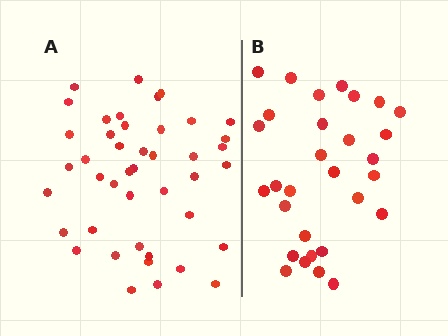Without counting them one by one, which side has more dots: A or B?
Region A (the left region) has more dots.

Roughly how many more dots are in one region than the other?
Region A has approximately 15 more dots than region B.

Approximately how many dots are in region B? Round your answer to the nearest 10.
About 30 dots.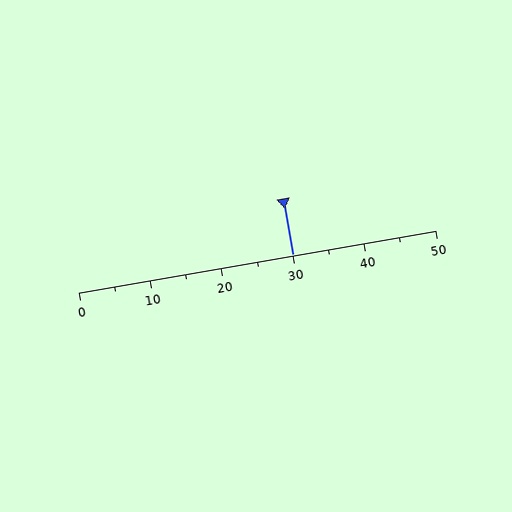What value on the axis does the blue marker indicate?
The marker indicates approximately 30.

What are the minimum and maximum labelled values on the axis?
The axis runs from 0 to 50.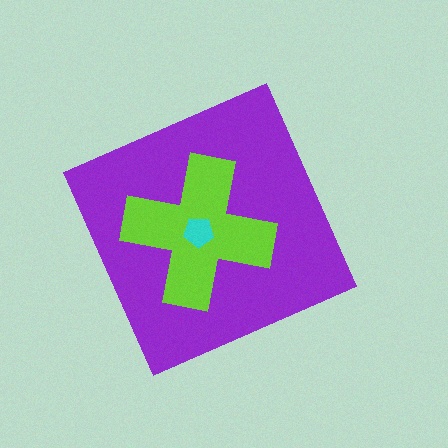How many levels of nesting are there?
3.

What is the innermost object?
The cyan pentagon.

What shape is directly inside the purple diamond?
The lime cross.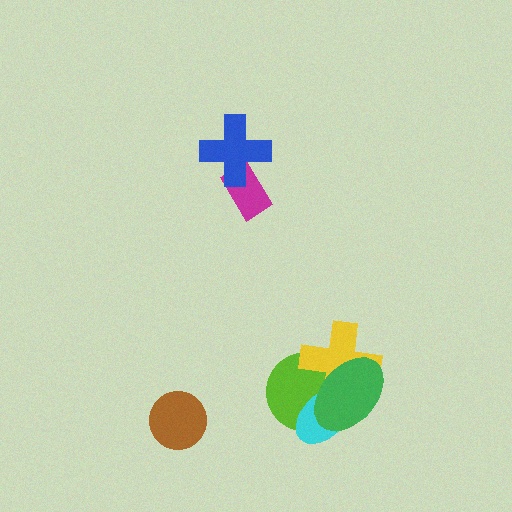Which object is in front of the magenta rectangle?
The blue cross is in front of the magenta rectangle.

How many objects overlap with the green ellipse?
3 objects overlap with the green ellipse.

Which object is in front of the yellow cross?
The green ellipse is in front of the yellow cross.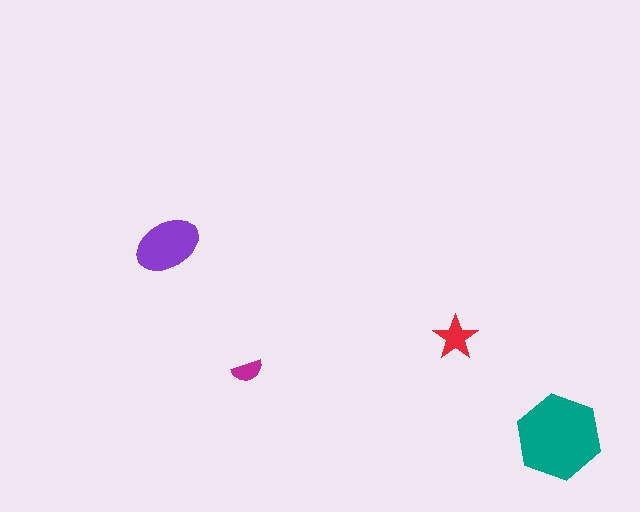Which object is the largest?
The teal hexagon.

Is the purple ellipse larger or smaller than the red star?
Larger.